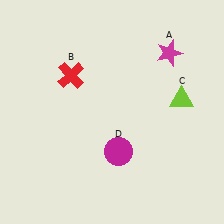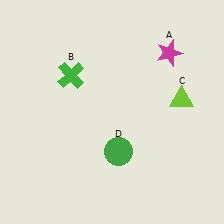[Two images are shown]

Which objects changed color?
B changed from red to green. D changed from magenta to green.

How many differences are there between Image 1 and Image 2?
There are 2 differences between the two images.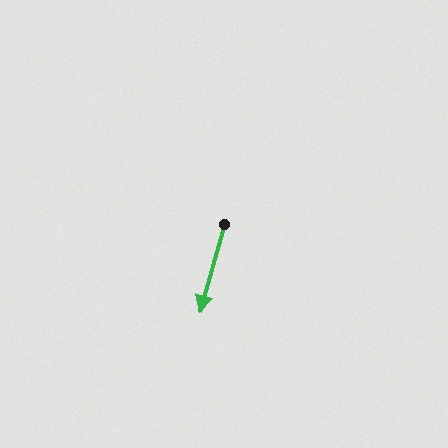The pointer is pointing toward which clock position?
Roughly 7 o'clock.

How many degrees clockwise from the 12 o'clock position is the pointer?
Approximately 195 degrees.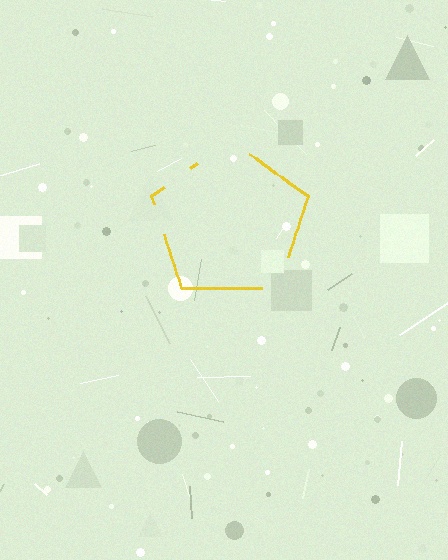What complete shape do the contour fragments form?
The contour fragments form a pentagon.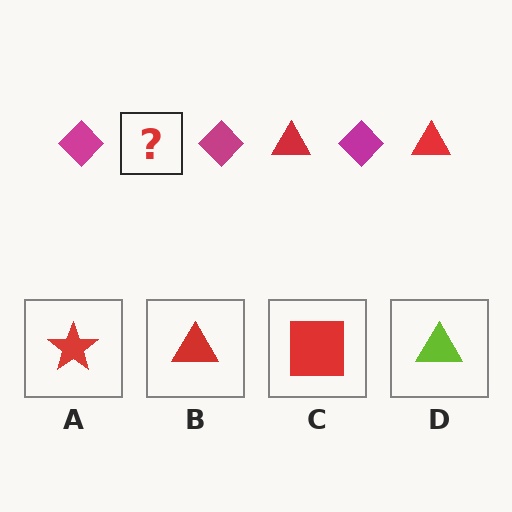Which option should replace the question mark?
Option B.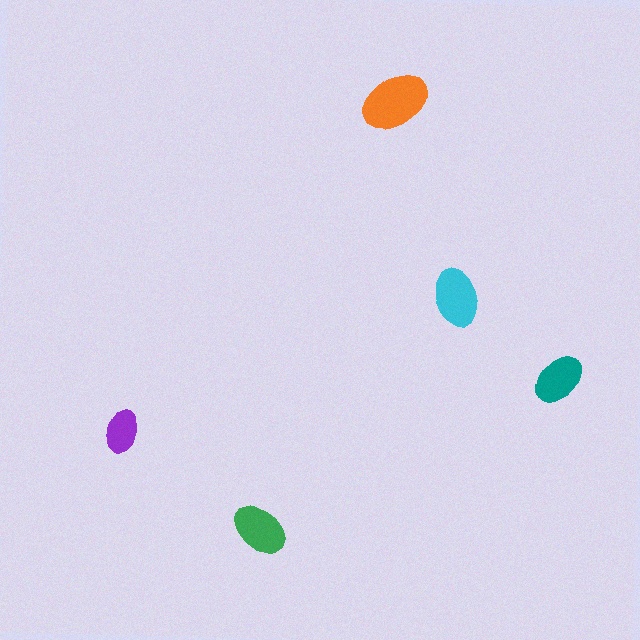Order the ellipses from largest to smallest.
the orange one, the cyan one, the green one, the teal one, the purple one.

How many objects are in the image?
There are 5 objects in the image.